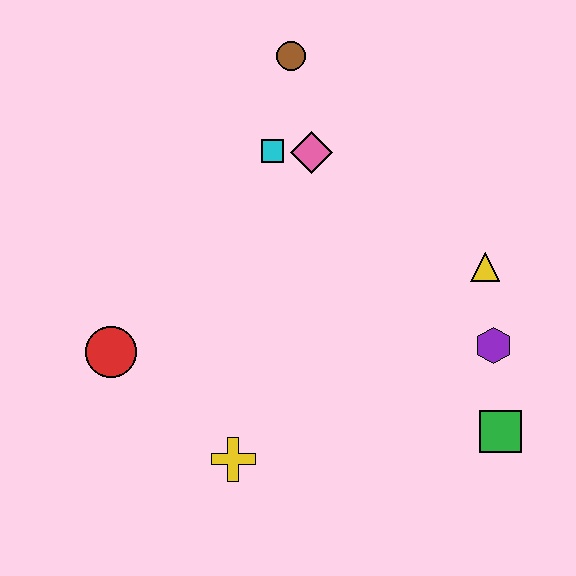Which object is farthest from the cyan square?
The green square is farthest from the cyan square.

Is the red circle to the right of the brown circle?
No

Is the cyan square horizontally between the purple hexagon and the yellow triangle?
No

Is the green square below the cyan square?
Yes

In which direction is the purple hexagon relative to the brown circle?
The purple hexagon is below the brown circle.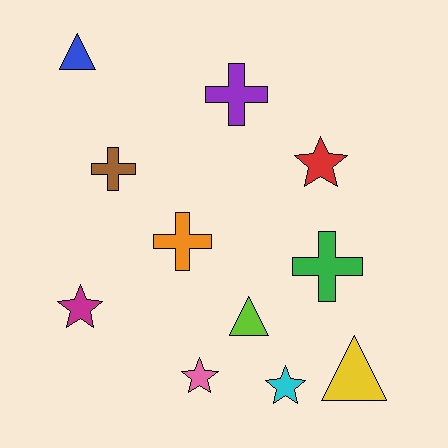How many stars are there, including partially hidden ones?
There are 4 stars.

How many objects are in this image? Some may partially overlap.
There are 11 objects.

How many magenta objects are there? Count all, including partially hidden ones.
There is 1 magenta object.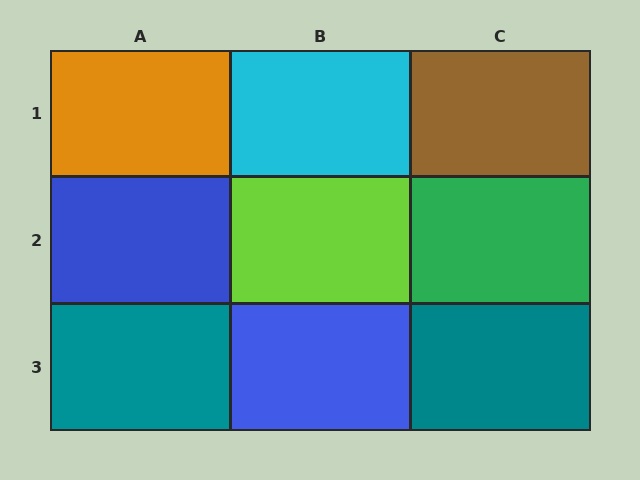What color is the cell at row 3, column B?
Blue.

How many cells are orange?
1 cell is orange.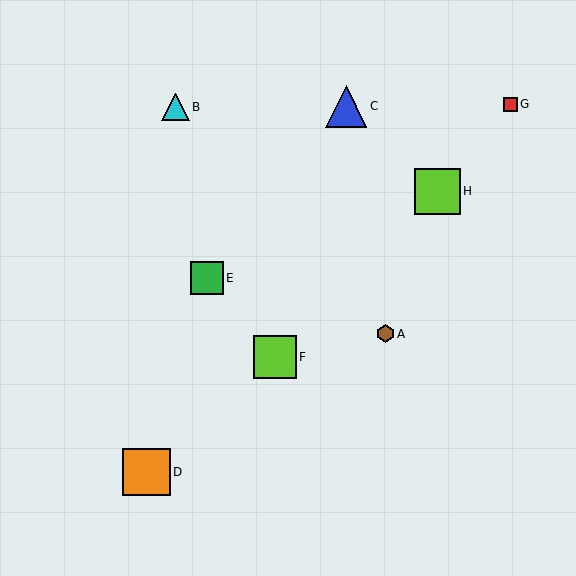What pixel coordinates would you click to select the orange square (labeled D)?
Click at (147, 472) to select the orange square D.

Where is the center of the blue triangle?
The center of the blue triangle is at (346, 106).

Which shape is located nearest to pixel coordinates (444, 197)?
The lime square (labeled H) at (437, 191) is nearest to that location.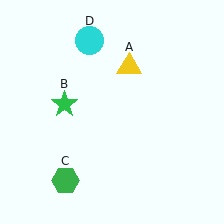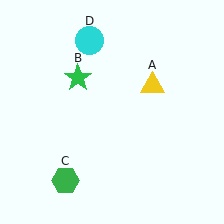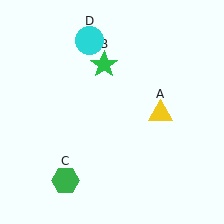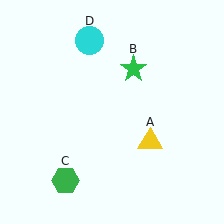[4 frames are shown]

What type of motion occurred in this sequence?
The yellow triangle (object A), green star (object B) rotated clockwise around the center of the scene.